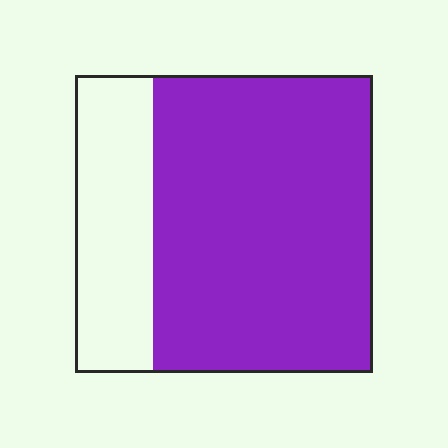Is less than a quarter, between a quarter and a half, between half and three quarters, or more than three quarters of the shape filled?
Between half and three quarters.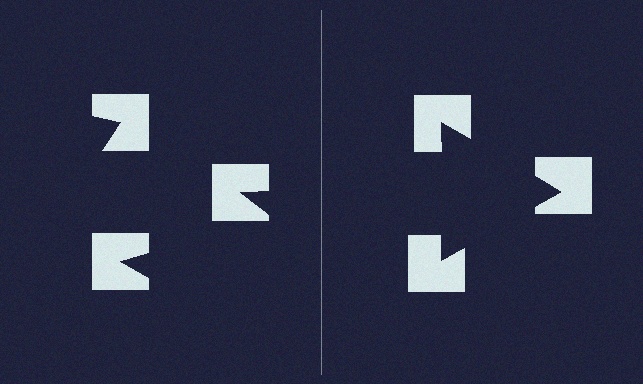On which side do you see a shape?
An illusory triangle appears on the right side. On the left side the wedge cuts are rotated, so no coherent shape forms.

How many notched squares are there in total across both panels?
6 — 3 on each side.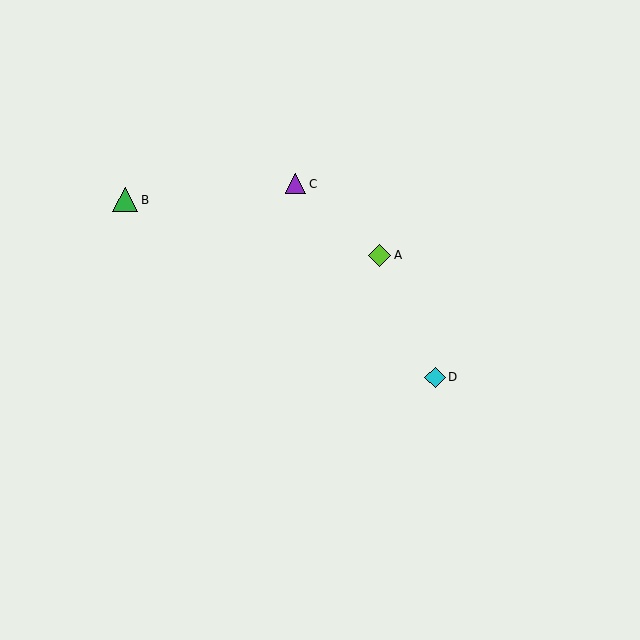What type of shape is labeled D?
Shape D is a cyan diamond.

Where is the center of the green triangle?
The center of the green triangle is at (125, 200).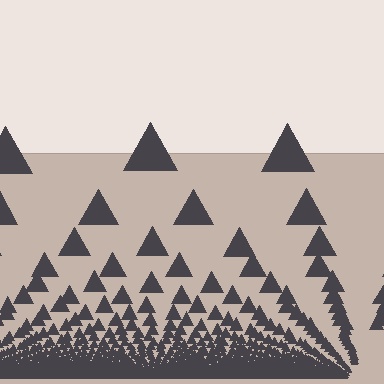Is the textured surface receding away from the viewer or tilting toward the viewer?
The surface appears to tilt toward the viewer. Texture elements get larger and sparser toward the top.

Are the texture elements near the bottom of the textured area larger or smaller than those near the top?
Smaller. The gradient is inverted — elements near the bottom are smaller and denser.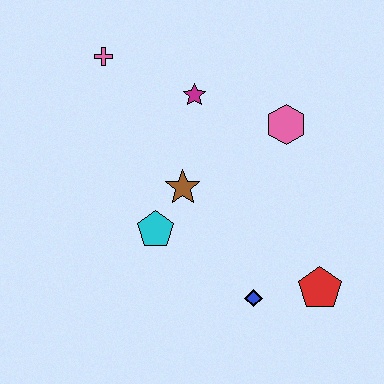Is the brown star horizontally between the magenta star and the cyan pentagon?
Yes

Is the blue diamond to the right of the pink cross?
Yes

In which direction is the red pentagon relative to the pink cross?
The red pentagon is below the pink cross.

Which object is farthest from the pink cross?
The red pentagon is farthest from the pink cross.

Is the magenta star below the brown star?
No